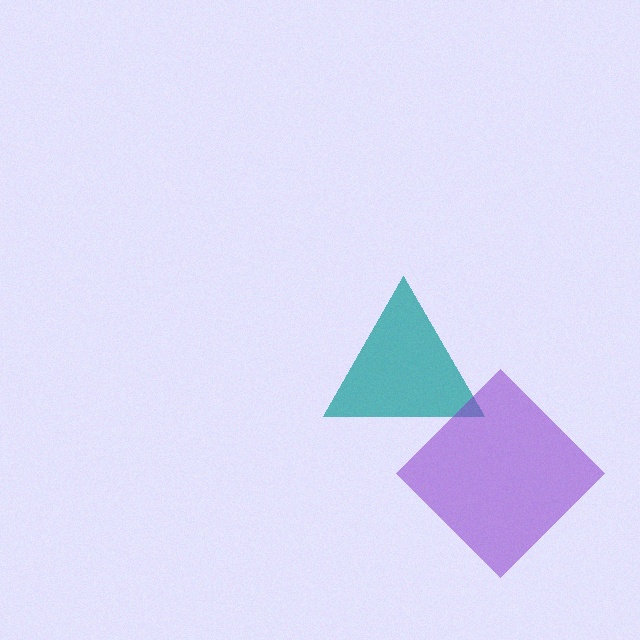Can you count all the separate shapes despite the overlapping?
Yes, there are 2 separate shapes.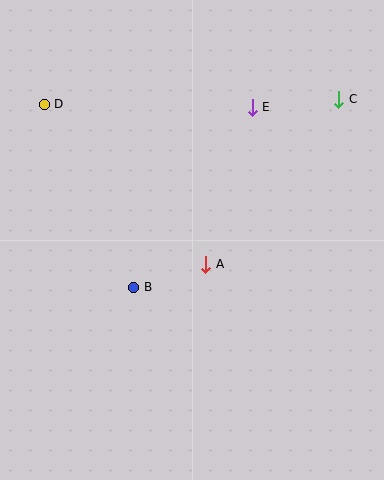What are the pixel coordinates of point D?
Point D is at (44, 104).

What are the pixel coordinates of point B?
Point B is at (134, 287).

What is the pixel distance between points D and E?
The distance between D and E is 208 pixels.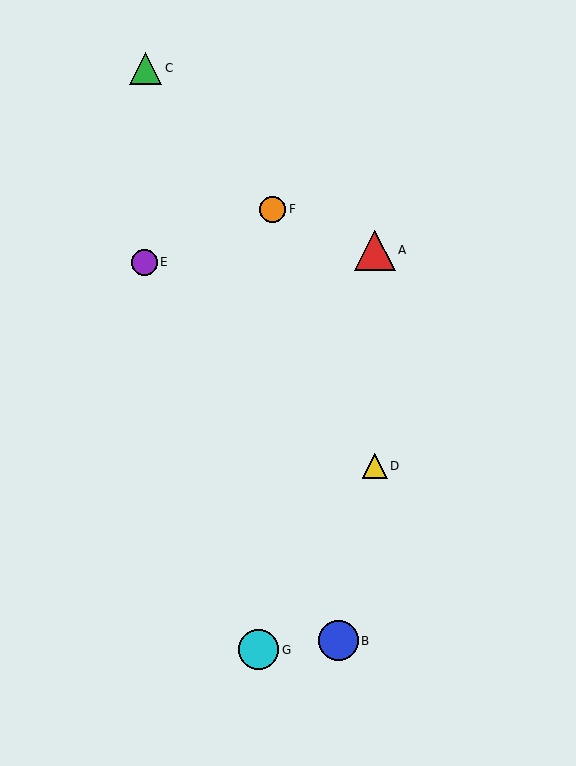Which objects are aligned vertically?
Objects A, D are aligned vertically.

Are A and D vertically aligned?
Yes, both are at x≈375.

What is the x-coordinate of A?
Object A is at x≈375.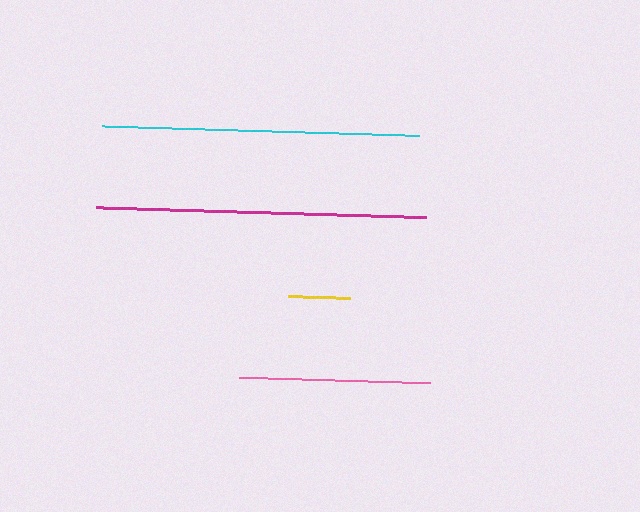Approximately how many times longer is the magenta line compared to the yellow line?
The magenta line is approximately 5.3 times the length of the yellow line.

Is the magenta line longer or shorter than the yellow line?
The magenta line is longer than the yellow line.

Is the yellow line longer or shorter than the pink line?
The pink line is longer than the yellow line.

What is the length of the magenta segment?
The magenta segment is approximately 330 pixels long.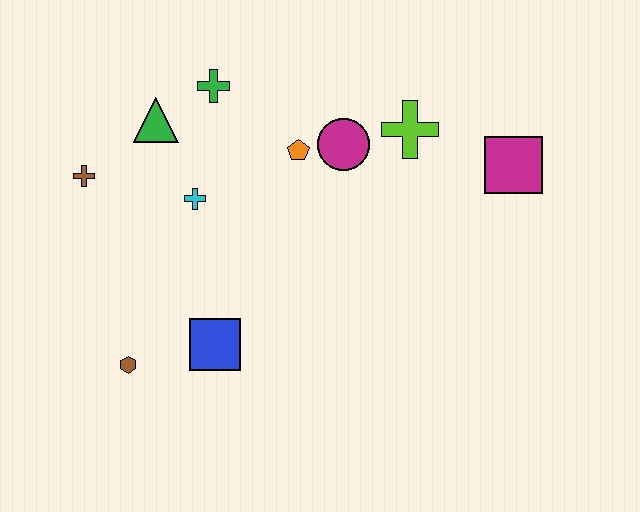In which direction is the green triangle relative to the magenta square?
The green triangle is to the left of the magenta square.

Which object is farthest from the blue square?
The magenta square is farthest from the blue square.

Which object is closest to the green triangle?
The green cross is closest to the green triangle.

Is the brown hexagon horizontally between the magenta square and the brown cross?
Yes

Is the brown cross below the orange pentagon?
Yes